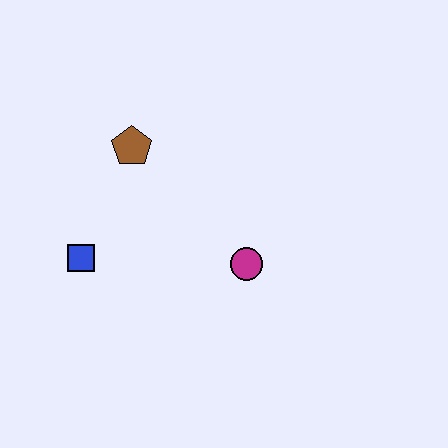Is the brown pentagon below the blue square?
No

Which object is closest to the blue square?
The brown pentagon is closest to the blue square.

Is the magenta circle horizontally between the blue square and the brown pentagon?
No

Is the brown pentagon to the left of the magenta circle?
Yes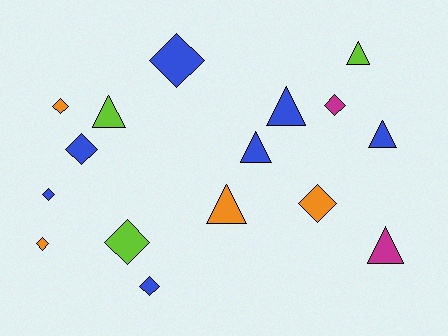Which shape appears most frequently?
Diamond, with 9 objects.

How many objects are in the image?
There are 16 objects.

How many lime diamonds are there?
There is 1 lime diamond.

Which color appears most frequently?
Blue, with 7 objects.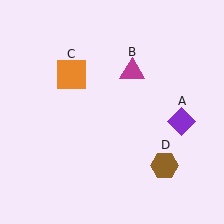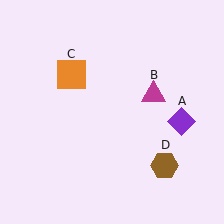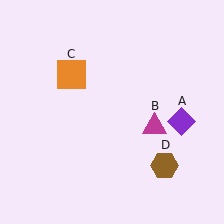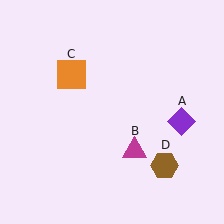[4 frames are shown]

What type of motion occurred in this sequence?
The magenta triangle (object B) rotated clockwise around the center of the scene.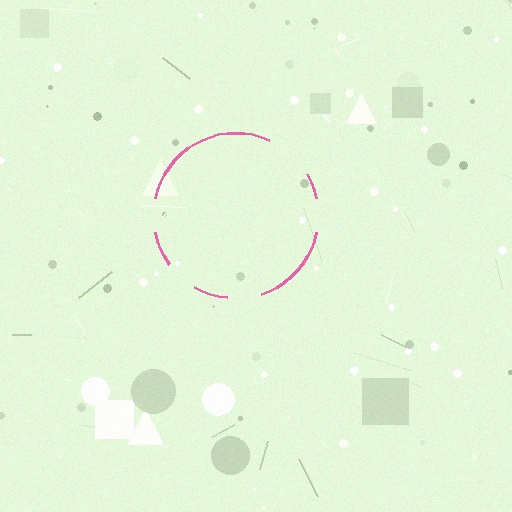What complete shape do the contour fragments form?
The contour fragments form a circle.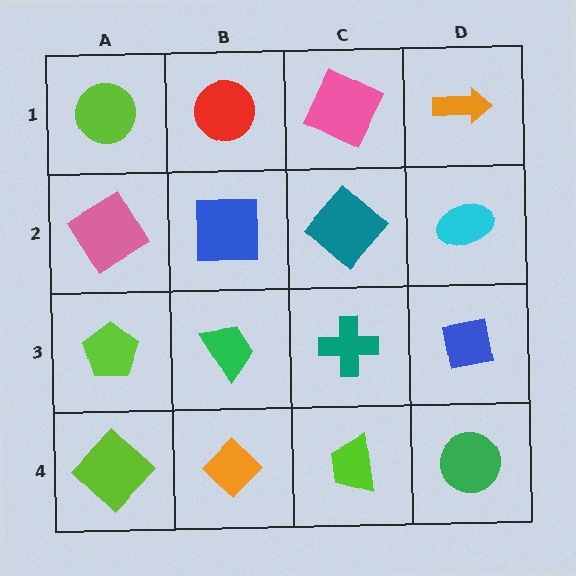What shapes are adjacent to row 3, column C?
A teal diamond (row 2, column C), a lime trapezoid (row 4, column C), a green trapezoid (row 3, column B), a blue square (row 3, column D).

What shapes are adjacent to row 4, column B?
A green trapezoid (row 3, column B), a lime diamond (row 4, column A), a lime trapezoid (row 4, column C).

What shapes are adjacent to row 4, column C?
A teal cross (row 3, column C), an orange diamond (row 4, column B), a green circle (row 4, column D).